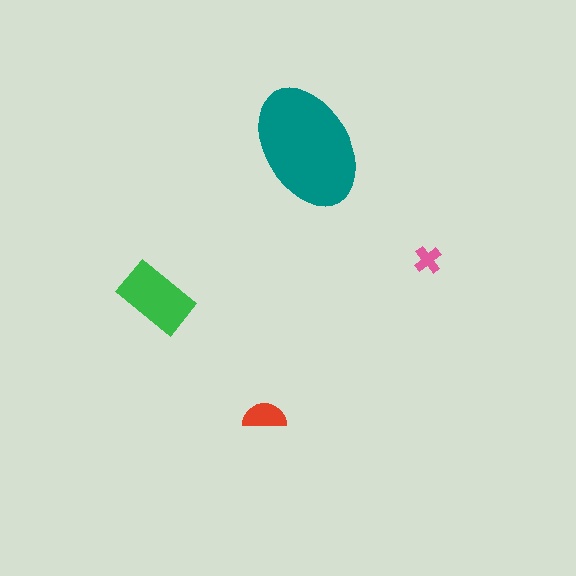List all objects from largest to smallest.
The teal ellipse, the green rectangle, the red semicircle, the pink cross.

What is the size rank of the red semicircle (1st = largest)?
3rd.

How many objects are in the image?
There are 4 objects in the image.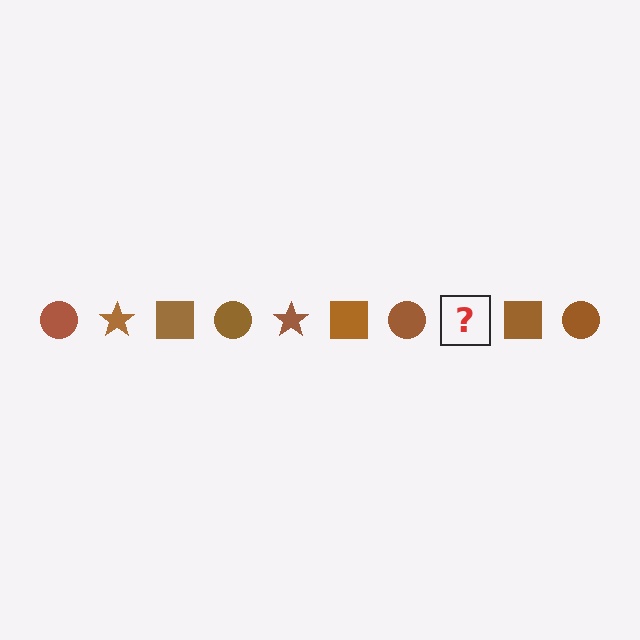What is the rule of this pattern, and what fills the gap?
The rule is that the pattern cycles through circle, star, square shapes in brown. The gap should be filled with a brown star.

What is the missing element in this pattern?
The missing element is a brown star.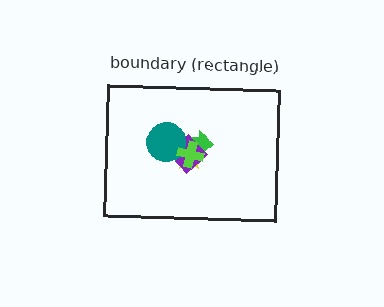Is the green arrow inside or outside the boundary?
Inside.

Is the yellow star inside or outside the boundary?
Inside.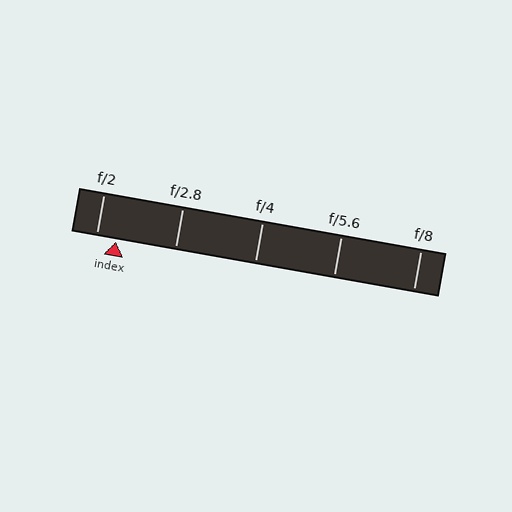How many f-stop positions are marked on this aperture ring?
There are 5 f-stop positions marked.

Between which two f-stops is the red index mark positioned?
The index mark is between f/2 and f/2.8.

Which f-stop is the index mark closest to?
The index mark is closest to f/2.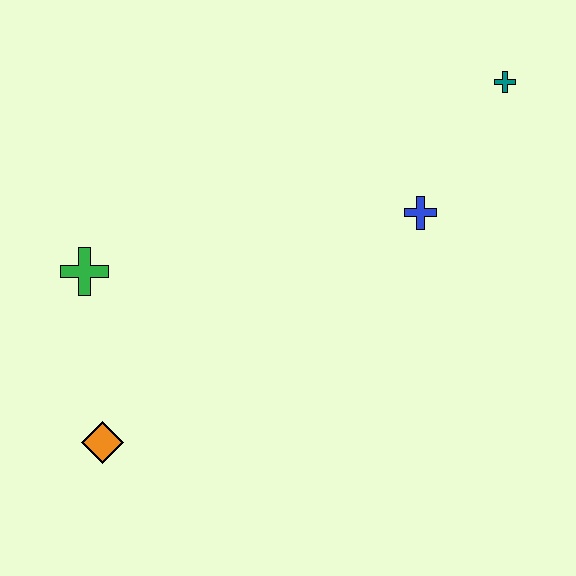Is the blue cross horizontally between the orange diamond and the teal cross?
Yes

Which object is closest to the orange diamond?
The green cross is closest to the orange diamond.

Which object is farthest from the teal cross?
The orange diamond is farthest from the teal cross.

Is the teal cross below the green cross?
No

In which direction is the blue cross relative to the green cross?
The blue cross is to the right of the green cross.